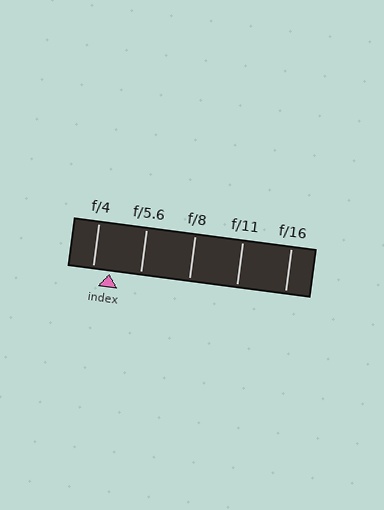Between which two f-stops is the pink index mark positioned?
The index mark is between f/4 and f/5.6.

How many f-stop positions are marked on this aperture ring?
There are 5 f-stop positions marked.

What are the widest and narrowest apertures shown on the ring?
The widest aperture shown is f/4 and the narrowest is f/16.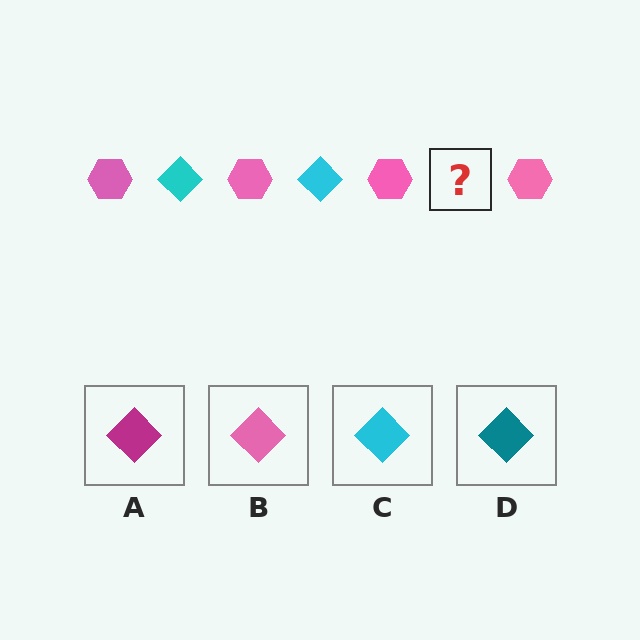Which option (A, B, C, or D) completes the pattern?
C.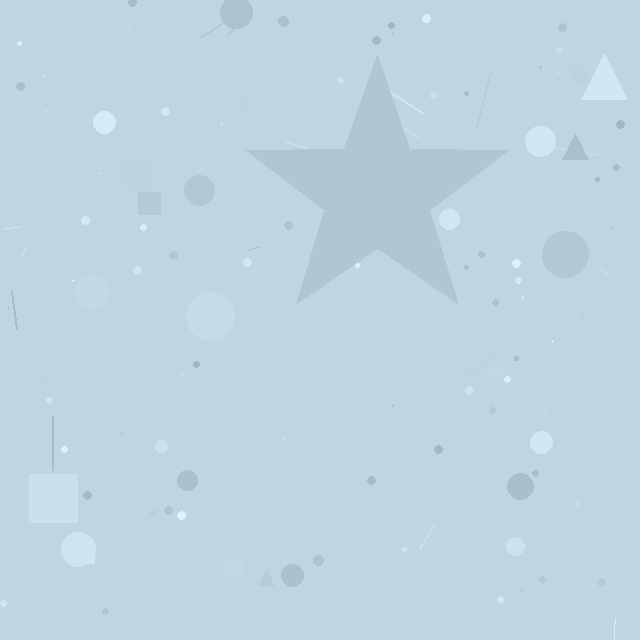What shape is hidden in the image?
A star is hidden in the image.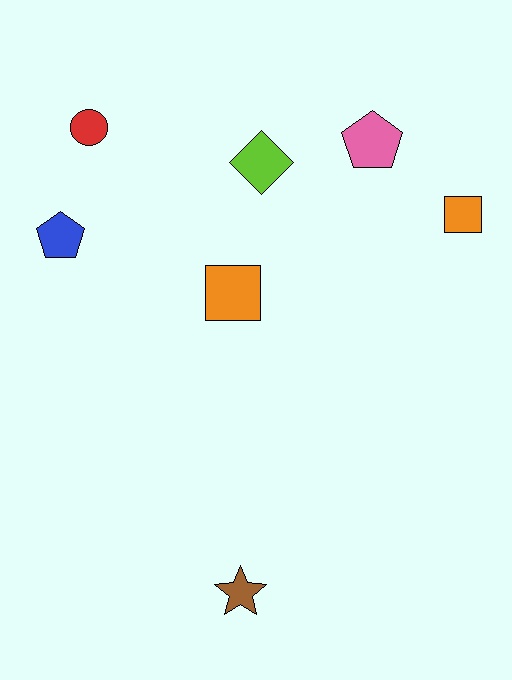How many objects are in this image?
There are 7 objects.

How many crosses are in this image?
There are no crosses.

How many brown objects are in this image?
There is 1 brown object.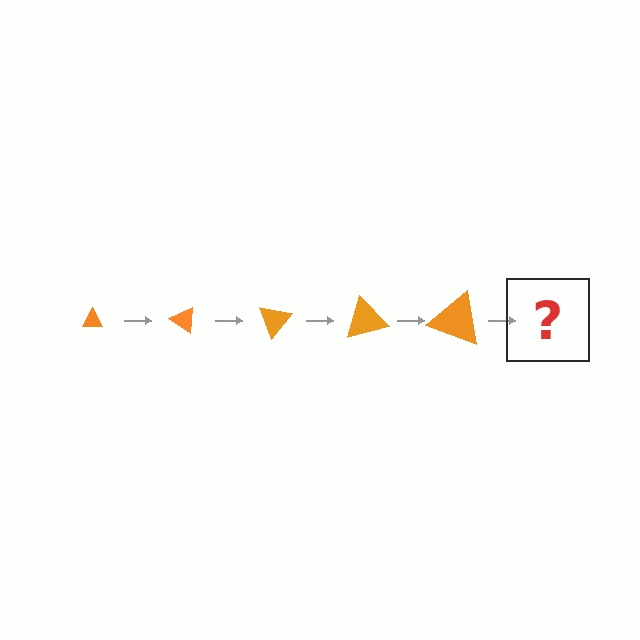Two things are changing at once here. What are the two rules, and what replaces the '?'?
The two rules are that the triangle grows larger each step and it rotates 35 degrees each step. The '?' should be a triangle, larger than the previous one and rotated 175 degrees from the start.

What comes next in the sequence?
The next element should be a triangle, larger than the previous one and rotated 175 degrees from the start.